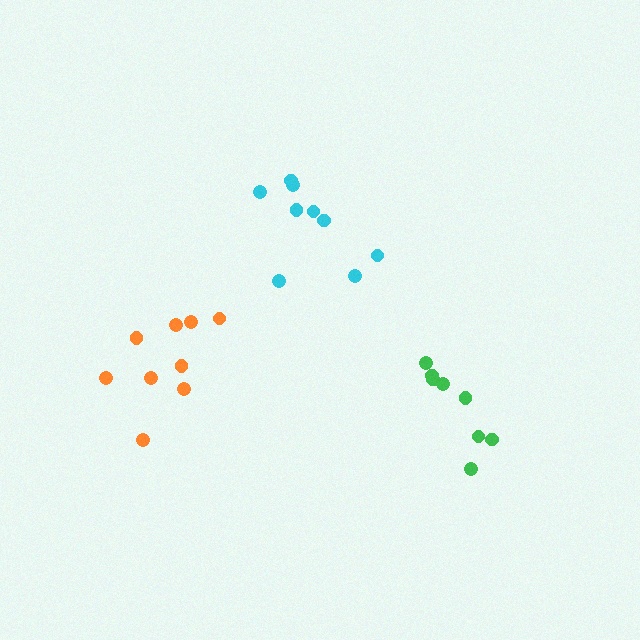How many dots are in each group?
Group 1: 8 dots, Group 2: 9 dots, Group 3: 9 dots (26 total).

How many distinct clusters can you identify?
There are 3 distinct clusters.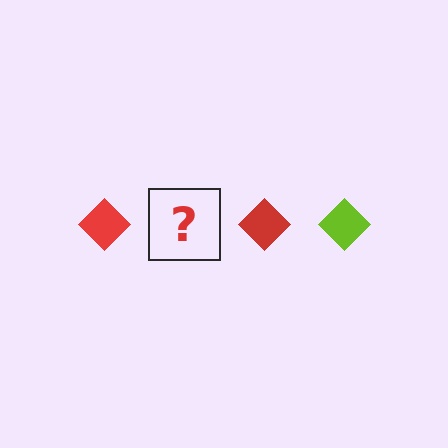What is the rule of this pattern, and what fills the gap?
The rule is that the pattern cycles through red, lime diamonds. The gap should be filled with a lime diamond.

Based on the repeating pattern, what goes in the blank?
The blank should be a lime diamond.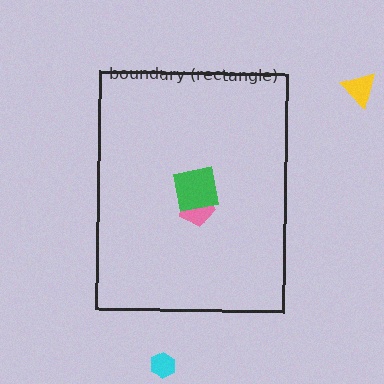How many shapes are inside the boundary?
2 inside, 2 outside.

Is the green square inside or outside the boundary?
Inside.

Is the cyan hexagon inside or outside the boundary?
Outside.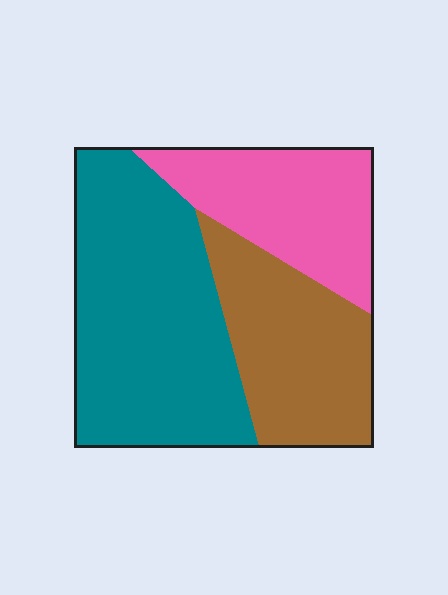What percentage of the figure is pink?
Pink covers about 25% of the figure.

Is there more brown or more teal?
Teal.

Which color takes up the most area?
Teal, at roughly 45%.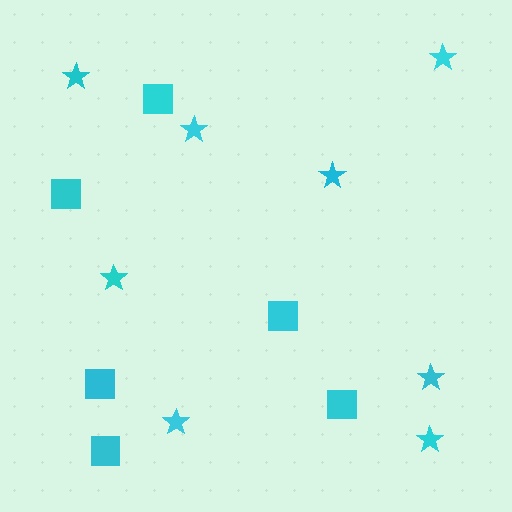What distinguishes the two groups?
There are 2 groups: one group of stars (8) and one group of squares (6).